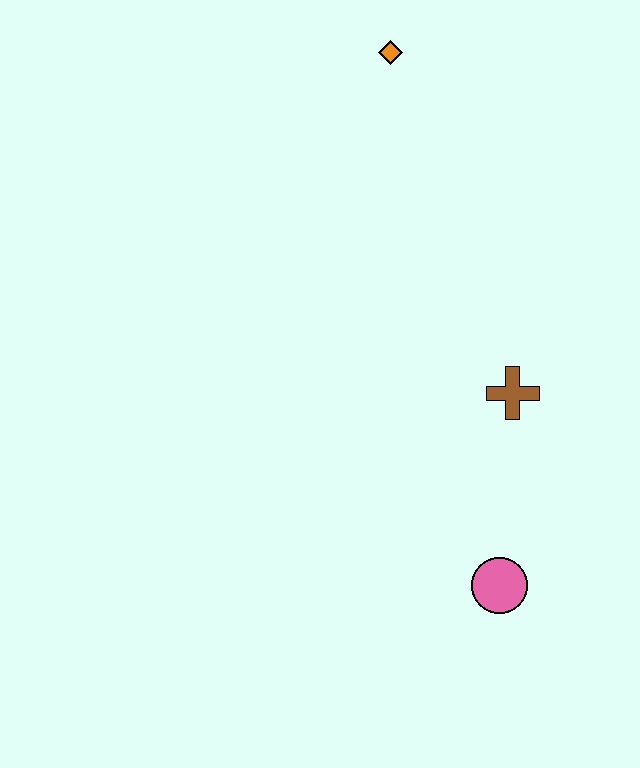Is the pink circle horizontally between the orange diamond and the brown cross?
Yes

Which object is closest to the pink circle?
The brown cross is closest to the pink circle.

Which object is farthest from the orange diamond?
The pink circle is farthest from the orange diamond.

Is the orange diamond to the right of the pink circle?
No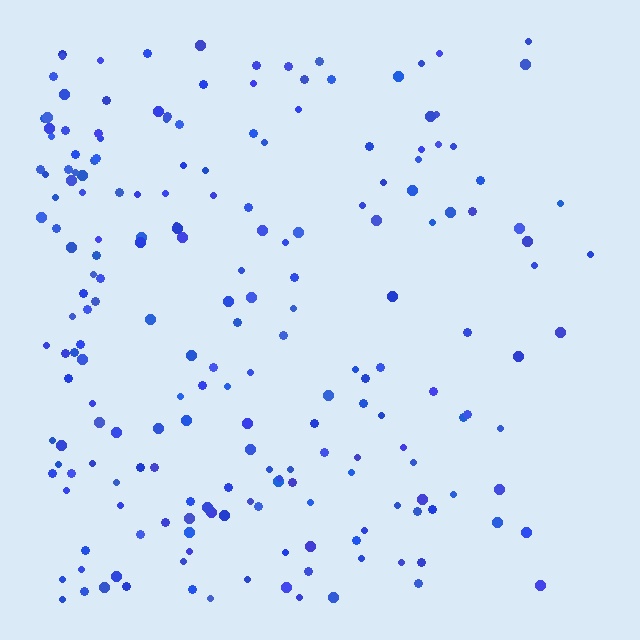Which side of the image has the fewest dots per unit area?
The right.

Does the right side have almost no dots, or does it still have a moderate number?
Still a moderate number, just noticeably fewer than the left.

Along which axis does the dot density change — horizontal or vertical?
Horizontal.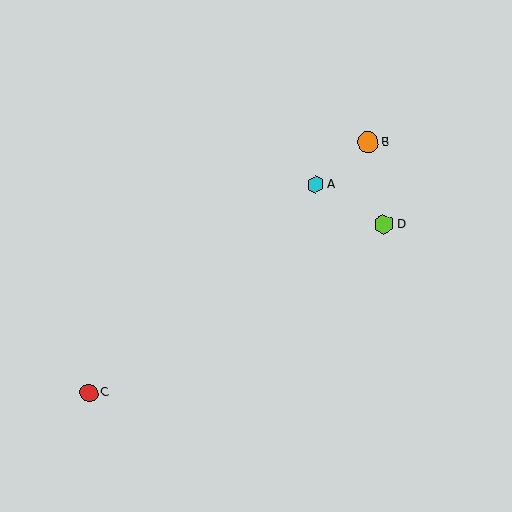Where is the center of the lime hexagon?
The center of the lime hexagon is at (384, 225).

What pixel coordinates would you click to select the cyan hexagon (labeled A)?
Click at (316, 185) to select the cyan hexagon A.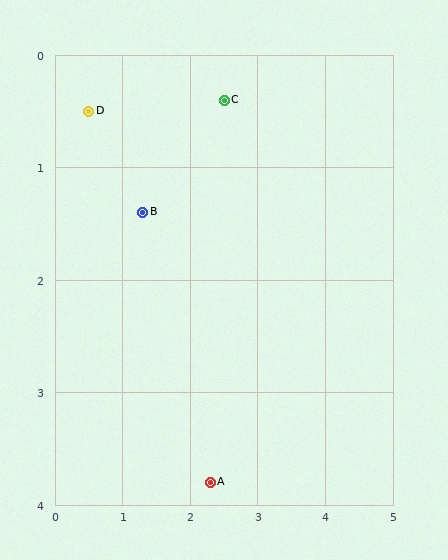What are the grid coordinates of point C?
Point C is at approximately (2.5, 0.4).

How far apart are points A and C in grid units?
Points A and C are about 3.4 grid units apart.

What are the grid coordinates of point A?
Point A is at approximately (2.3, 3.8).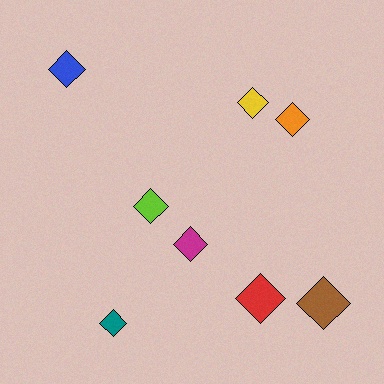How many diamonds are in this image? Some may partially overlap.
There are 8 diamonds.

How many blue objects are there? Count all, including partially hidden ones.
There is 1 blue object.